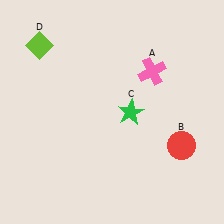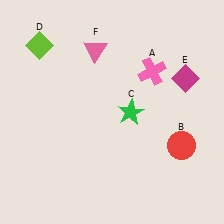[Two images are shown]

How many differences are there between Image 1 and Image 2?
There are 2 differences between the two images.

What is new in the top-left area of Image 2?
A pink triangle (F) was added in the top-left area of Image 2.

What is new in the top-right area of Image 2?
A magenta diamond (E) was added in the top-right area of Image 2.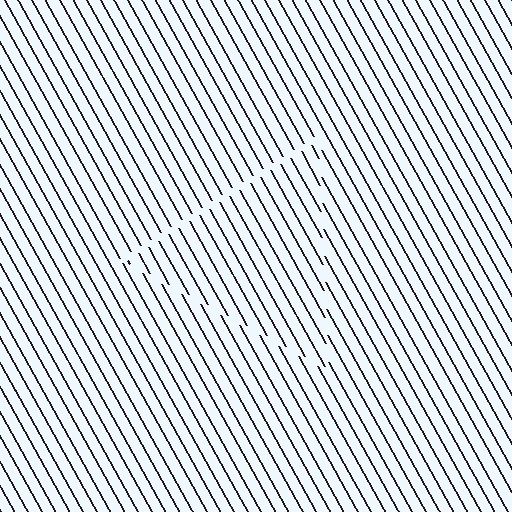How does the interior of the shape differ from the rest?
The interior of the shape contains the same grating, shifted by half a period — the contour is defined by the phase discontinuity where line-ends from the inner and outer gratings abut.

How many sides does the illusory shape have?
3 sides — the line-ends trace a triangle.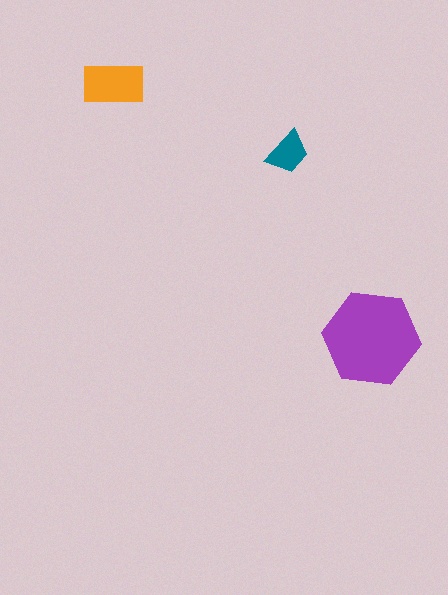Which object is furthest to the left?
The orange rectangle is leftmost.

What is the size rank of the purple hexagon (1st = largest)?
1st.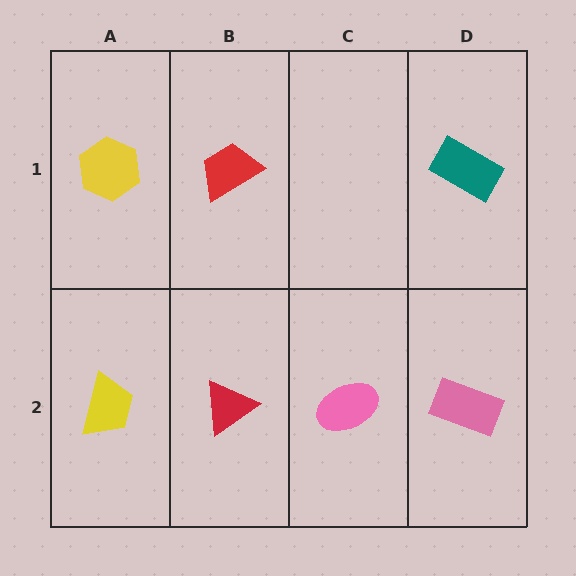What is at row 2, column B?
A red triangle.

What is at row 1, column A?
A yellow hexagon.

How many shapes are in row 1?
3 shapes.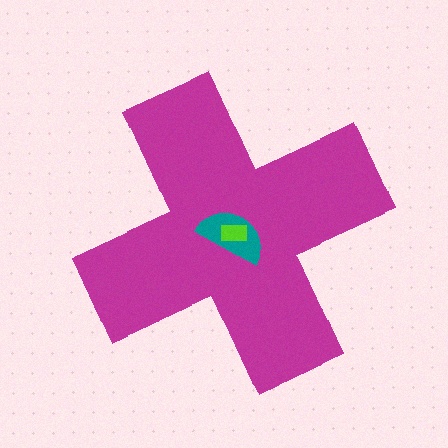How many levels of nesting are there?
3.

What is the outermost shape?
The magenta cross.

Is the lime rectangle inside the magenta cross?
Yes.